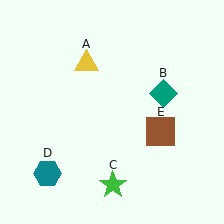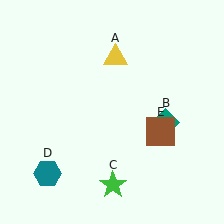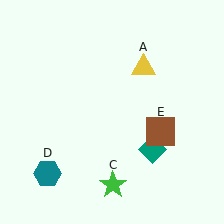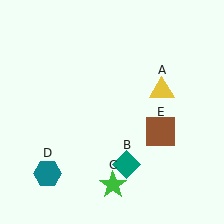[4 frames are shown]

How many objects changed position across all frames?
2 objects changed position: yellow triangle (object A), teal diamond (object B).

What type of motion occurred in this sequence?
The yellow triangle (object A), teal diamond (object B) rotated clockwise around the center of the scene.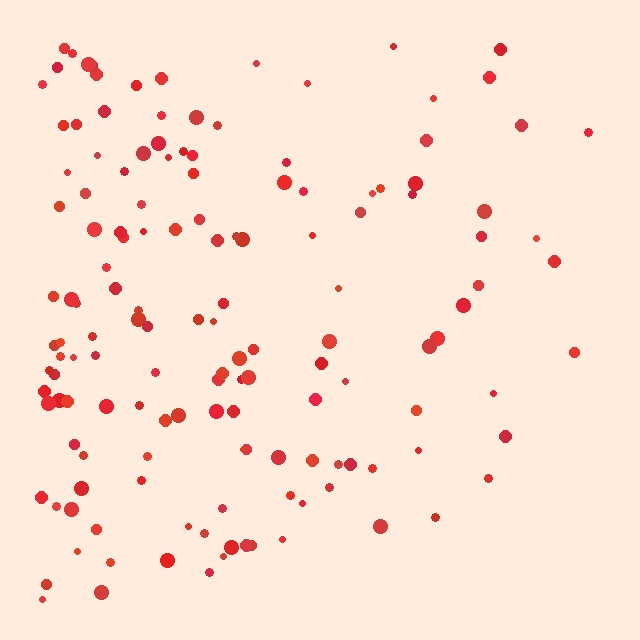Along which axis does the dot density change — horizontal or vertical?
Horizontal.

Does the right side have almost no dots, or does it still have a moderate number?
Still a moderate number, just noticeably fewer than the left.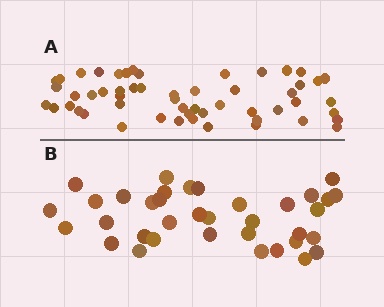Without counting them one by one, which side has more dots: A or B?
Region A (the top region) has more dots.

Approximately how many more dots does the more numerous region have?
Region A has approximately 20 more dots than region B.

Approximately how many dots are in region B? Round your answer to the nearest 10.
About 40 dots. (The exact count is 36, which rounds to 40.)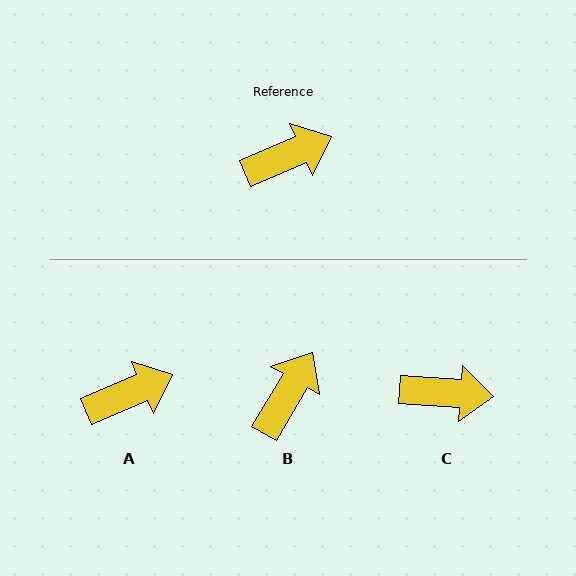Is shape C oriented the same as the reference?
No, it is off by about 27 degrees.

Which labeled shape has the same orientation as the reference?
A.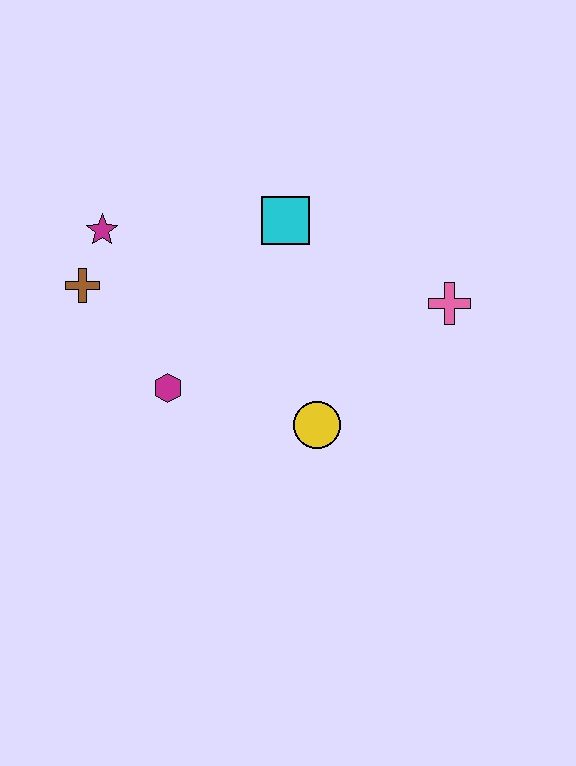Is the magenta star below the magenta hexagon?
No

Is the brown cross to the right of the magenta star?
No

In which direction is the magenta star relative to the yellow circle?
The magenta star is to the left of the yellow circle.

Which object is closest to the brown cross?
The magenta star is closest to the brown cross.